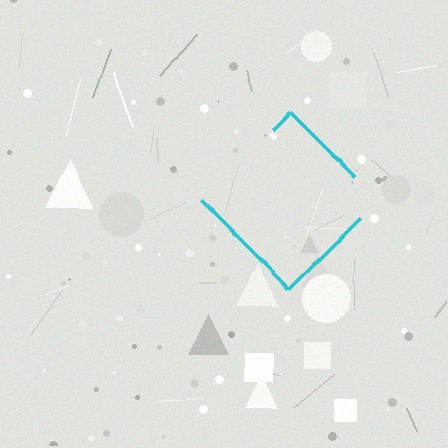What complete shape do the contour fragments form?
The contour fragments form a diamond.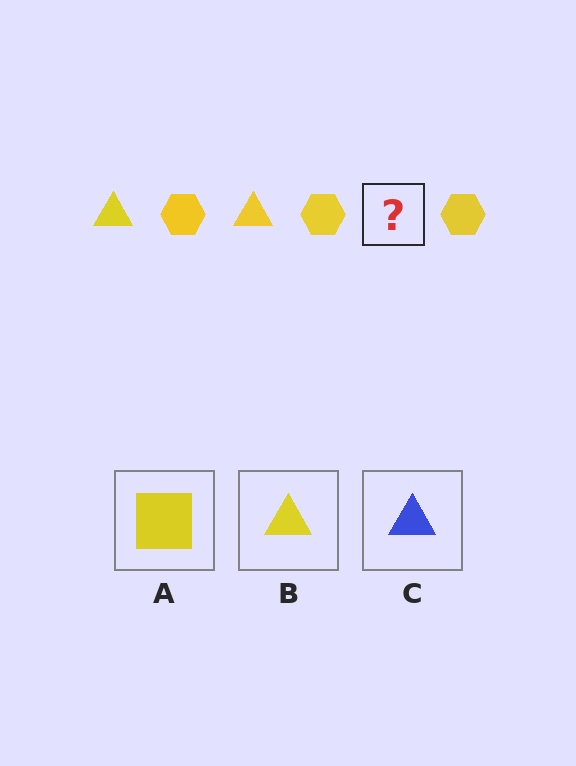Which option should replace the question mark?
Option B.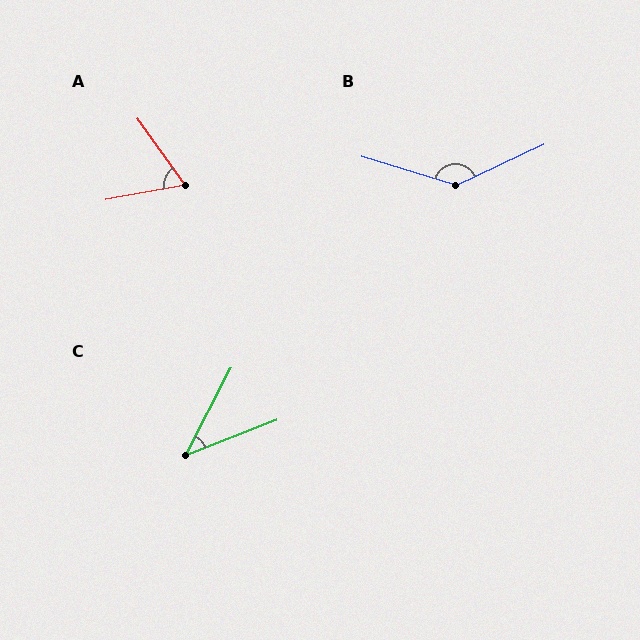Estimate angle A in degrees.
Approximately 65 degrees.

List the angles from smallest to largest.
C (42°), A (65°), B (138°).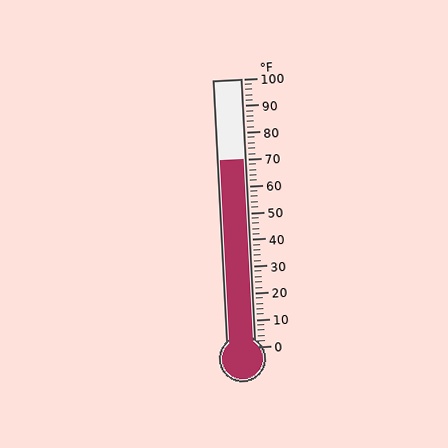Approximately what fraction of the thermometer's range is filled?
The thermometer is filled to approximately 70% of its range.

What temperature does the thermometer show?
The thermometer shows approximately 70°F.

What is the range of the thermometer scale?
The thermometer scale ranges from 0°F to 100°F.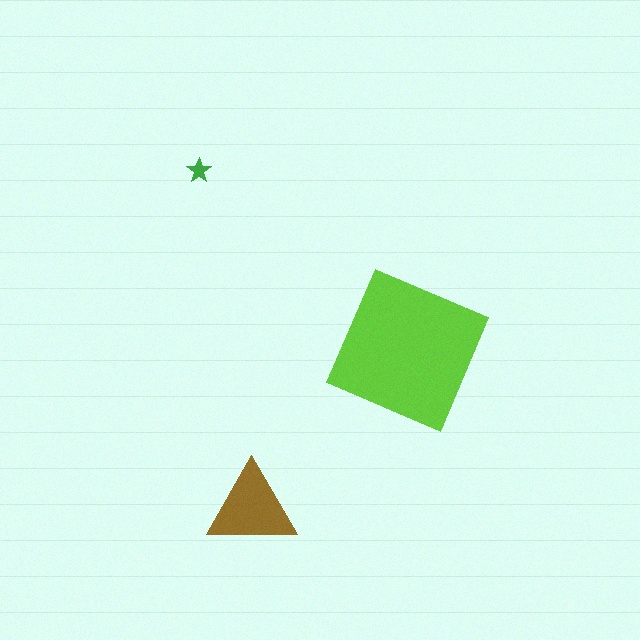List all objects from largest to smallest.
The lime square, the brown triangle, the green star.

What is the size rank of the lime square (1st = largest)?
1st.